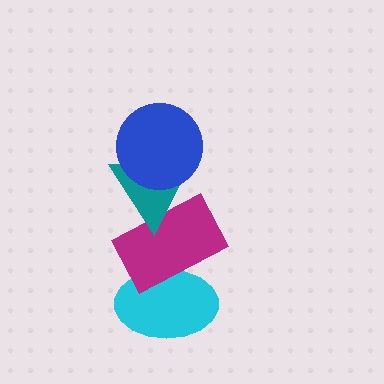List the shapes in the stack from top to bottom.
From top to bottom: the blue circle, the teal triangle, the magenta rectangle, the cyan ellipse.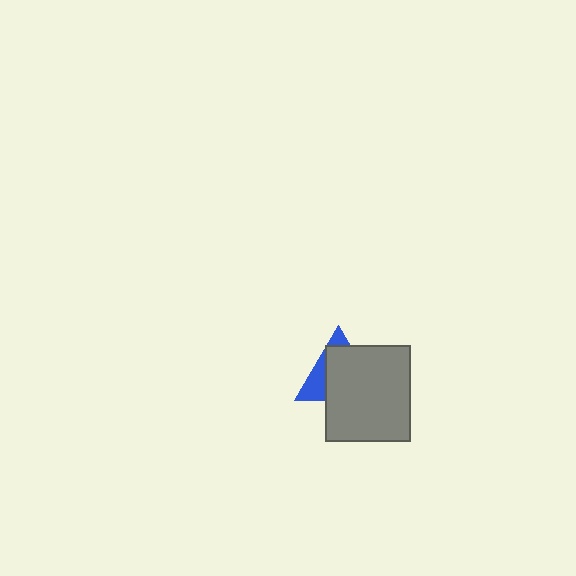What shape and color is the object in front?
The object in front is a gray rectangle.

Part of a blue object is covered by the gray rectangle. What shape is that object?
It is a triangle.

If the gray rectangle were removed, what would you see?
You would see the complete blue triangle.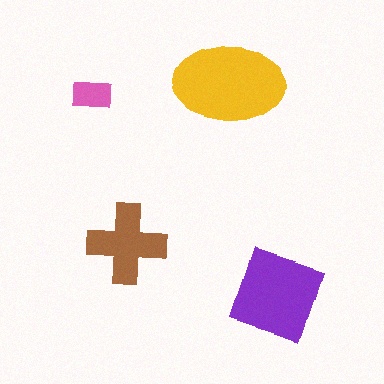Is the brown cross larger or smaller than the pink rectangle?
Larger.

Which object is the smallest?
The pink rectangle.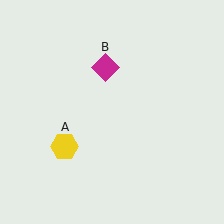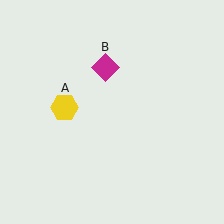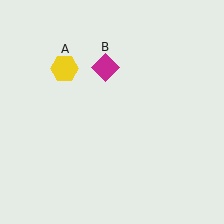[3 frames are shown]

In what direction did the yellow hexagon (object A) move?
The yellow hexagon (object A) moved up.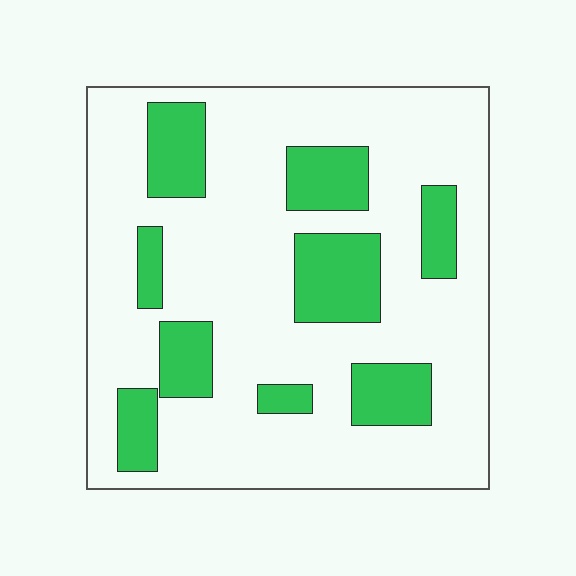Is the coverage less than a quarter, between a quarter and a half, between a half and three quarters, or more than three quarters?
Less than a quarter.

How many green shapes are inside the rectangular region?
9.